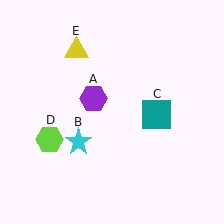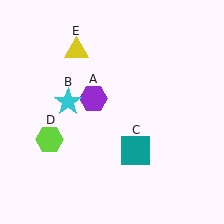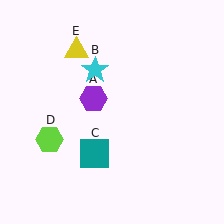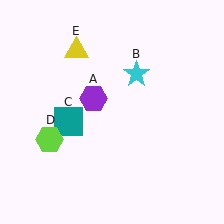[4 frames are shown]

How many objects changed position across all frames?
2 objects changed position: cyan star (object B), teal square (object C).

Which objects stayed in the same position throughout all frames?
Purple hexagon (object A) and lime hexagon (object D) and yellow triangle (object E) remained stationary.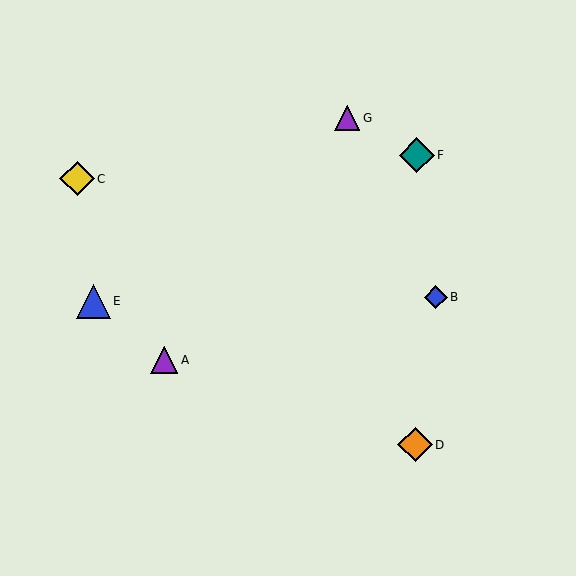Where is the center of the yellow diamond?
The center of the yellow diamond is at (77, 179).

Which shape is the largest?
The orange diamond (labeled D) is the largest.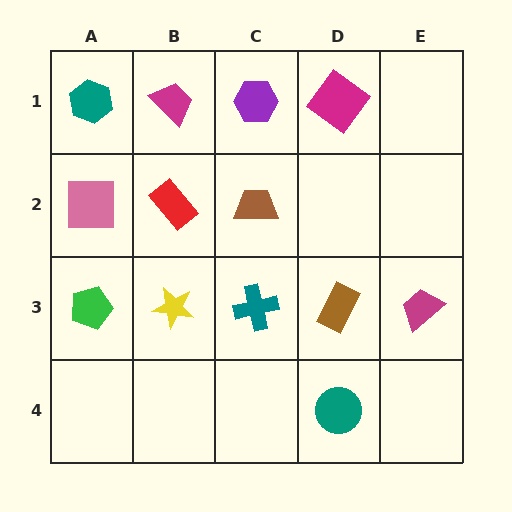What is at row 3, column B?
A yellow star.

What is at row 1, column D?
A magenta diamond.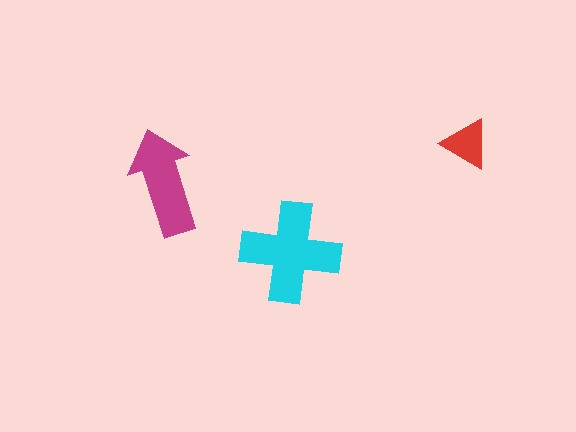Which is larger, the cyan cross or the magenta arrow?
The cyan cross.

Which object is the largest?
The cyan cross.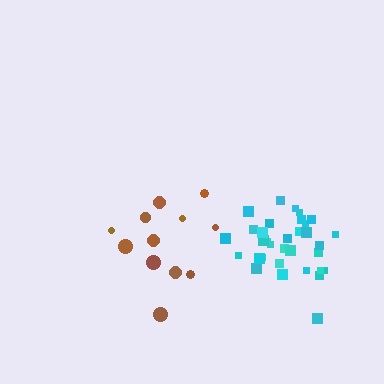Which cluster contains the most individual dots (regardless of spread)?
Cyan (33).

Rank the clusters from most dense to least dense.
cyan, brown.